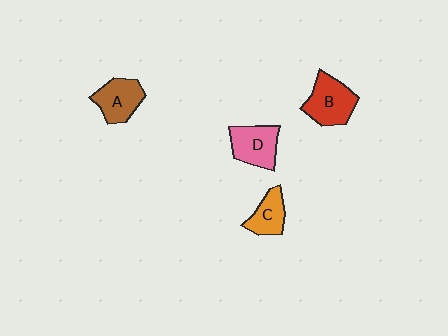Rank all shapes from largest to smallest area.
From largest to smallest: B (red), D (pink), A (brown), C (orange).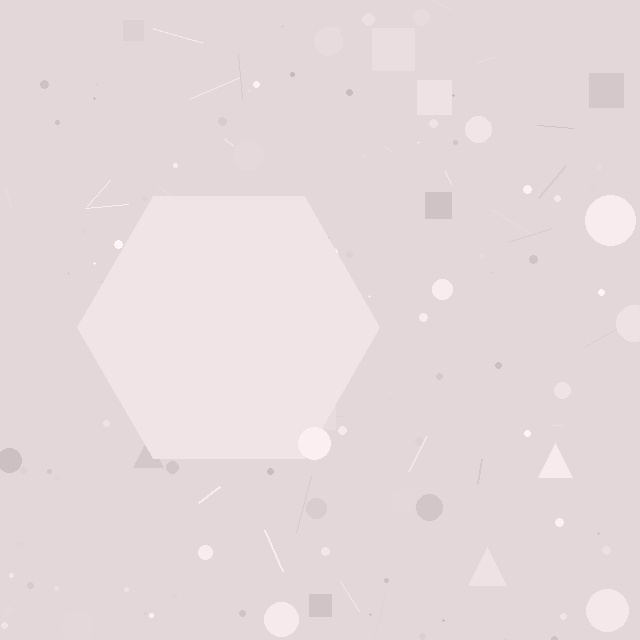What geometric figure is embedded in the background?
A hexagon is embedded in the background.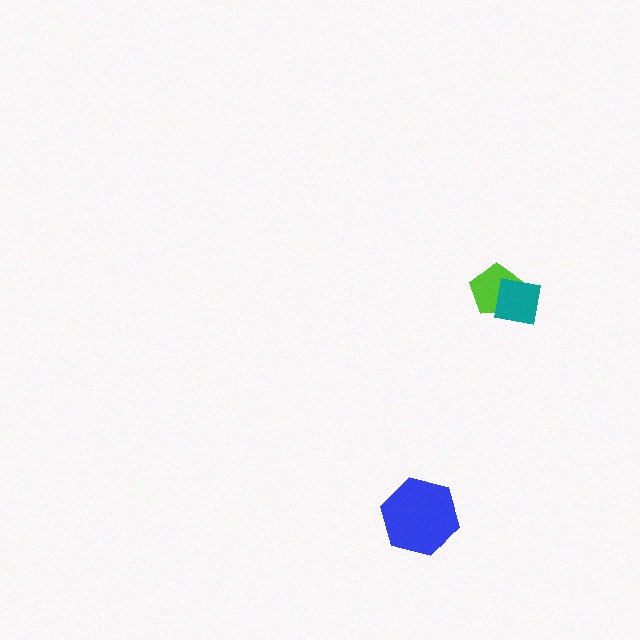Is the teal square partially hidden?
No, no other shape covers it.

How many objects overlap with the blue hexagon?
0 objects overlap with the blue hexagon.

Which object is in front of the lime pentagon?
The teal square is in front of the lime pentagon.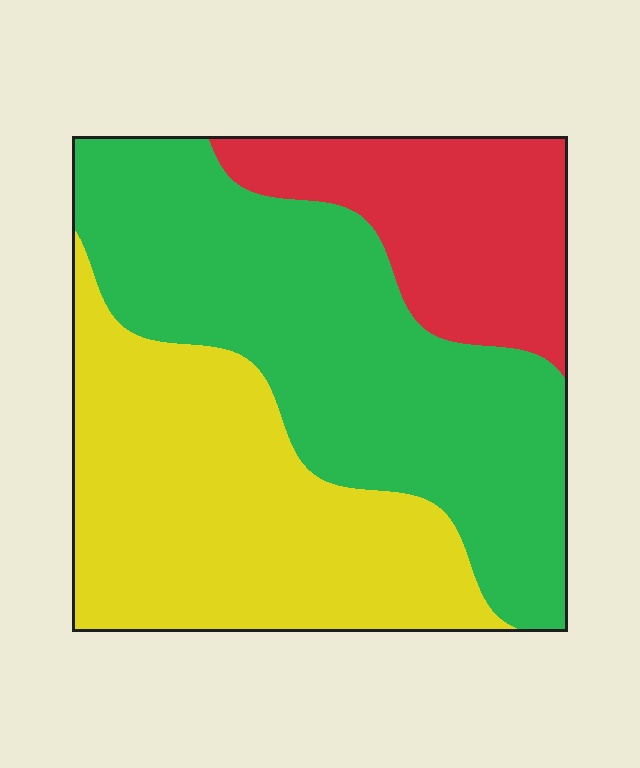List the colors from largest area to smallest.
From largest to smallest: green, yellow, red.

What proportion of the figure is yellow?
Yellow covers roughly 35% of the figure.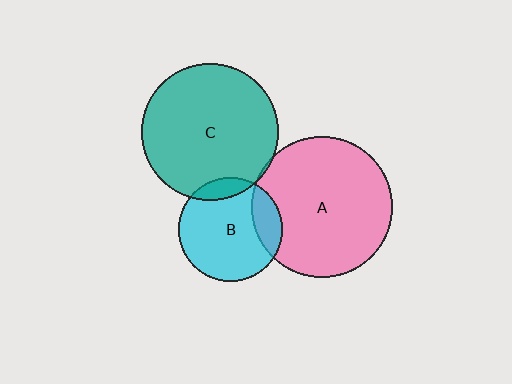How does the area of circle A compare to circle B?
Approximately 1.8 times.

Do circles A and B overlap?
Yes.